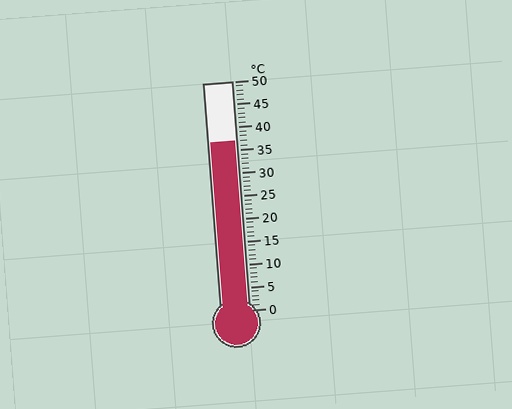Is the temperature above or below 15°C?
The temperature is above 15°C.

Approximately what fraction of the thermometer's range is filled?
The thermometer is filled to approximately 75% of its range.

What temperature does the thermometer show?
The thermometer shows approximately 37°C.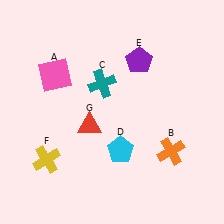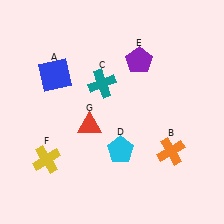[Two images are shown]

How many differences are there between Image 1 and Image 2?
There is 1 difference between the two images.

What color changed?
The square (A) changed from pink in Image 1 to blue in Image 2.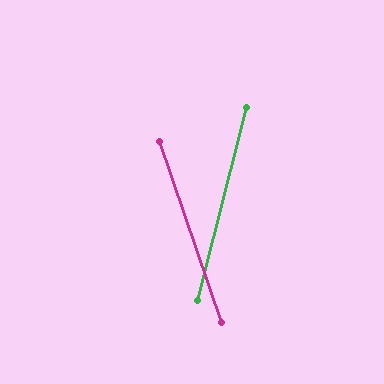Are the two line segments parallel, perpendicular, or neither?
Neither parallel nor perpendicular — they differ by about 33°.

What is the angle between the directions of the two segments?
Approximately 33 degrees.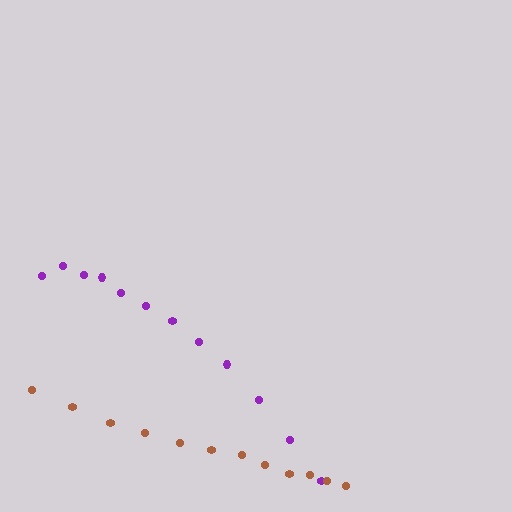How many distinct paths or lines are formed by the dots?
There are 2 distinct paths.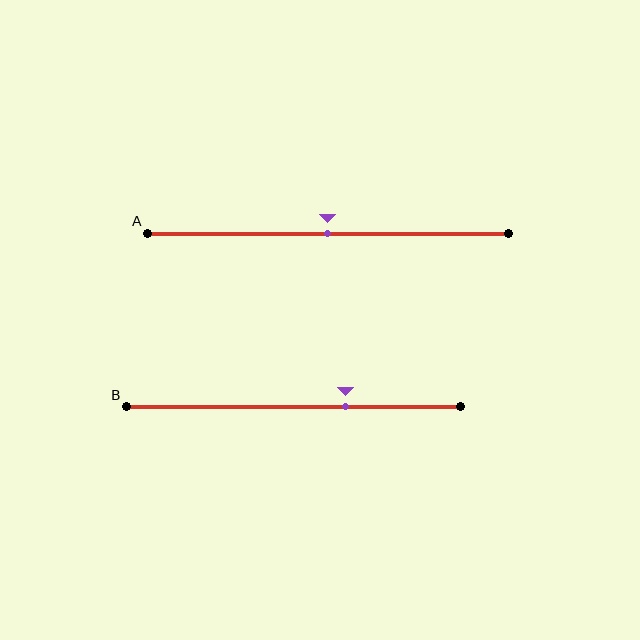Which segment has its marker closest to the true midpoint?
Segment A has its marker closest to the true midpoint.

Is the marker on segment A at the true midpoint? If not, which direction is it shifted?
Yes, the marker on segment A is at the true midpoint.